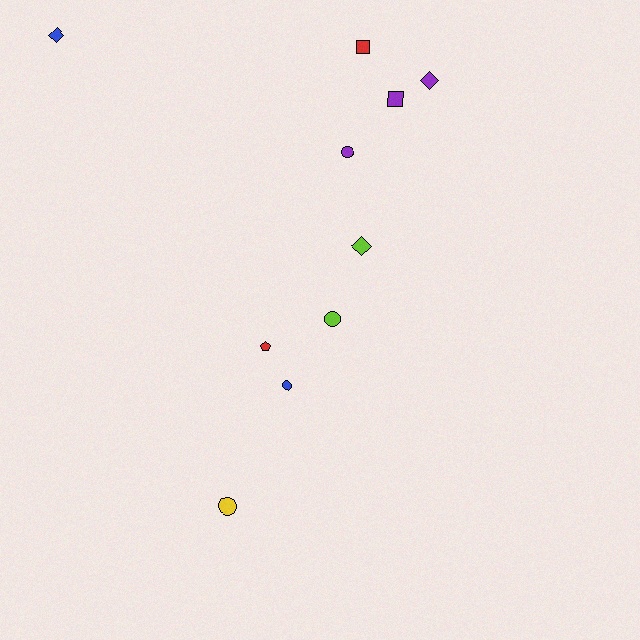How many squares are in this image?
There are 2 squares.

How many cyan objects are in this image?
There are no cyan objects.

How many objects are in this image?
There are 10 objects.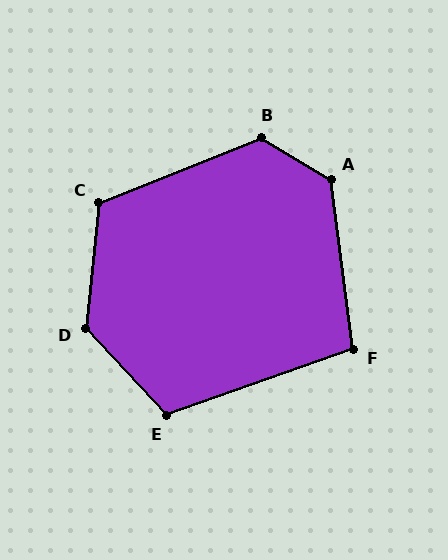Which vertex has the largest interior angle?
D, at approximately 131 degrees.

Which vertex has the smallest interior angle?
F, at approximately 102 degrees.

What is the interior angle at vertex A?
Approximately 128 degrees (obtuse).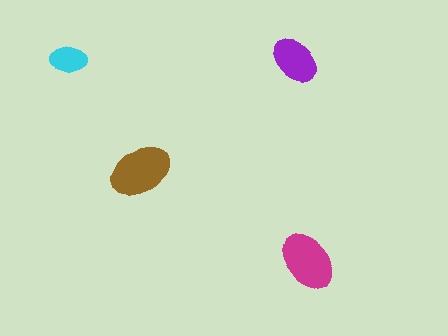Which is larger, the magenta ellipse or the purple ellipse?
The magenta one.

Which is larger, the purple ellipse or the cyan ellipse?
The purple one.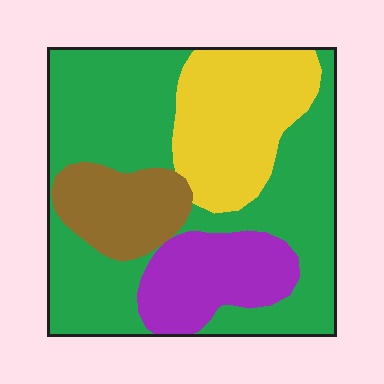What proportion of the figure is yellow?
Yellow covers about 20% of the figure.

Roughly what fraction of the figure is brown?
Brown takes up about one eighth (1/8) of the figure.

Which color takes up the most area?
Green, at roughly 50%.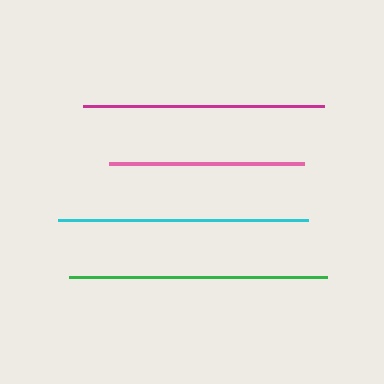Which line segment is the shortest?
The pink line is the shortest at approximately 194 pixels.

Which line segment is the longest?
The green line is the longest at approximately 257 pixels.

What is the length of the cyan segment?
The cyan segment is approximately 250 pixels long.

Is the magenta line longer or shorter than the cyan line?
The cyan line is longer than the magenta line.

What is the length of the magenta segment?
The magenta segment is approximately 241 pixels long.